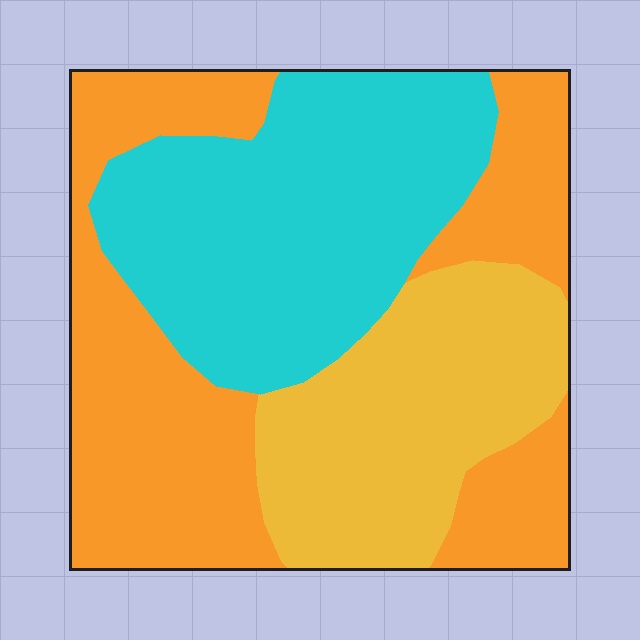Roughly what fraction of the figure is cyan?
Cyan covers 34% of the figure.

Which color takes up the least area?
Yellow, at roughly 25%.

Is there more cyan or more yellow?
Cyan.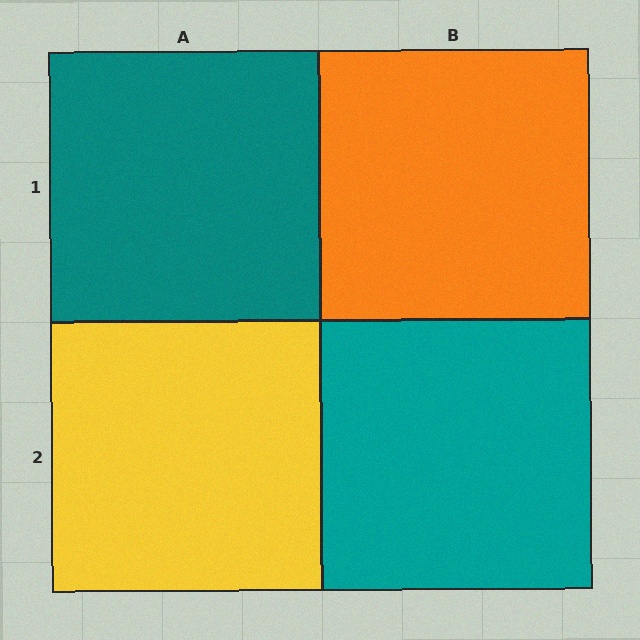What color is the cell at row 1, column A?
Teal.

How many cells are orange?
1 cell is orange.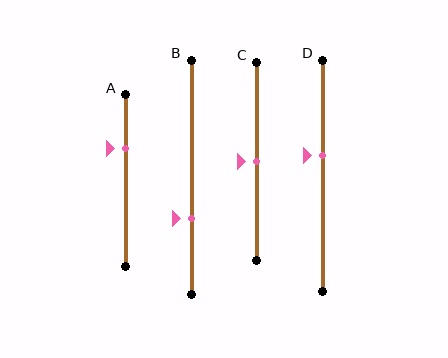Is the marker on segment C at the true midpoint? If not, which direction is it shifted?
Yes, the marker on segment C is at the true midpoint.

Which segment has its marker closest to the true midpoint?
Segment C has its marker closest to the true midpoint.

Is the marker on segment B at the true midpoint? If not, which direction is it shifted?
No, the marker on segment B is shifted downward by about 18% of the segment length.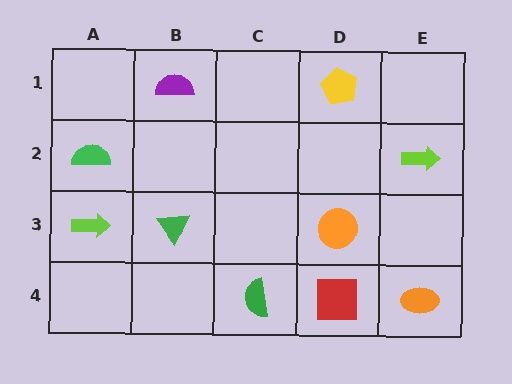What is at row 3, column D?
An orange circle.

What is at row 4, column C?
A green semicircle.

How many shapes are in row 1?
2 shapes.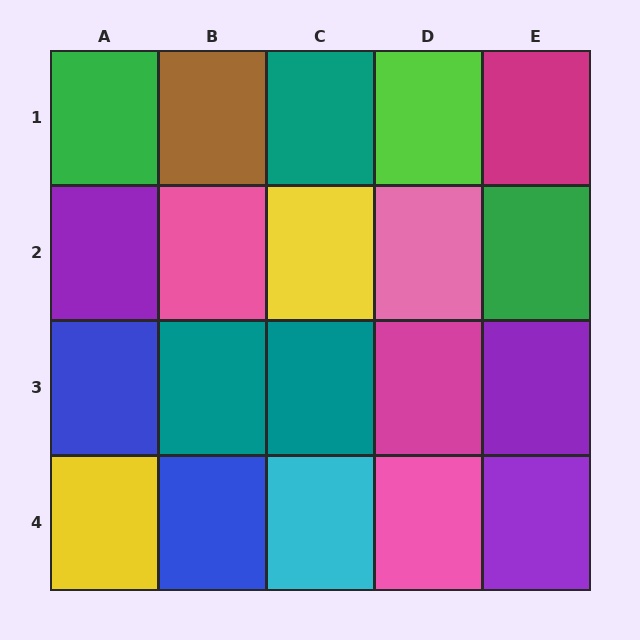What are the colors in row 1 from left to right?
Green, brown, teal, lime, magenta.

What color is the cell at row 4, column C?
Cyan.